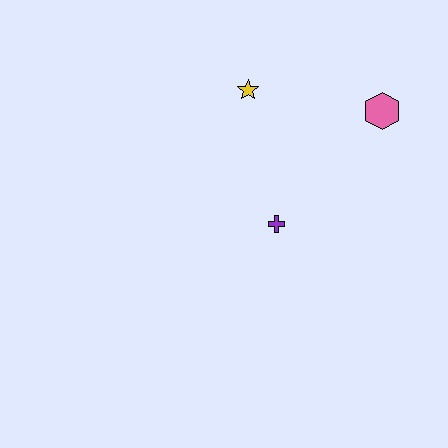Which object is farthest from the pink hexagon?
The purple cross is farthest from the pink hexagon.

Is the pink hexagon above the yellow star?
No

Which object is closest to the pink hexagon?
The yellow star is closest to the pink hexagon.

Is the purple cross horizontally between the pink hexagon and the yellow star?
Yes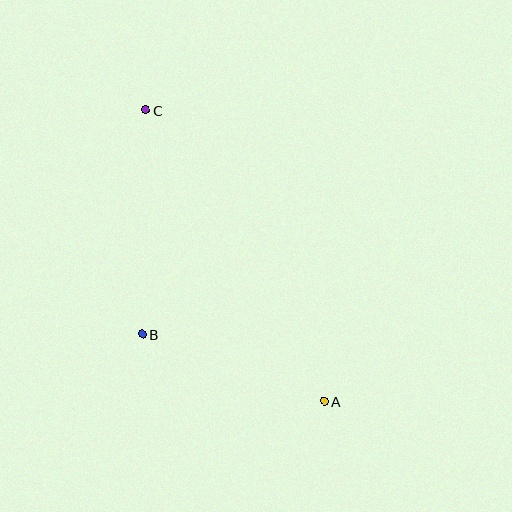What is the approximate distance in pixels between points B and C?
The distance between B and C is approximately 224 pixels.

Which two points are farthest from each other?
Points A and C are farthest from each other.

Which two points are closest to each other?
Points A and B are closest to each other.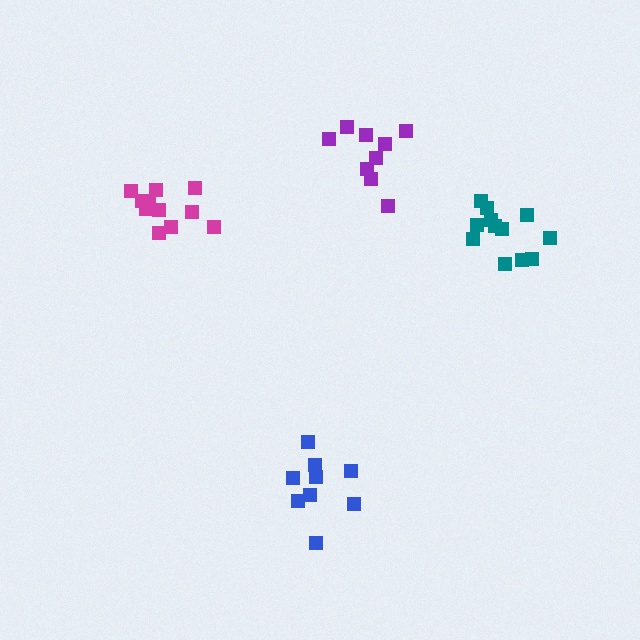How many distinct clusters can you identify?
There are 4 distinct clusters.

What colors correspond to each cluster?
The clusters are colored: purple, blue, teal, magenta.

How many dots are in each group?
Group 1: 9 dots, Group 2: 9 dots, Group 3: 12 dots, Group 4: 12 dots (42 total).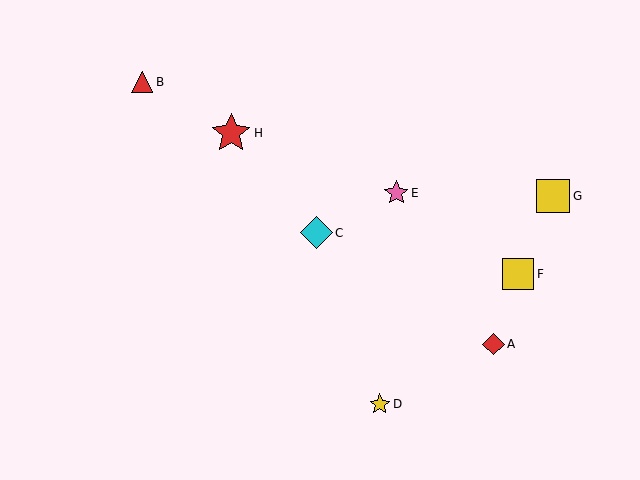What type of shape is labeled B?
Shape B is a red triangle.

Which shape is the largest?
The red star (labeled H) is the largest.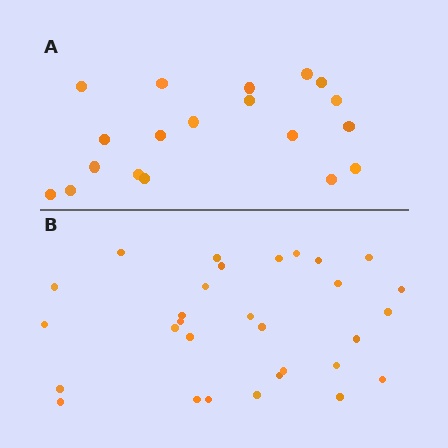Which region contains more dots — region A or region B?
Region B (the bottom region) has more dots.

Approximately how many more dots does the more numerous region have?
Region B has roughly 12 or so more dots than region A.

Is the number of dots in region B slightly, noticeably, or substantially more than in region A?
Region B has substantially more. The ratio is roughly 1.6 to 1.